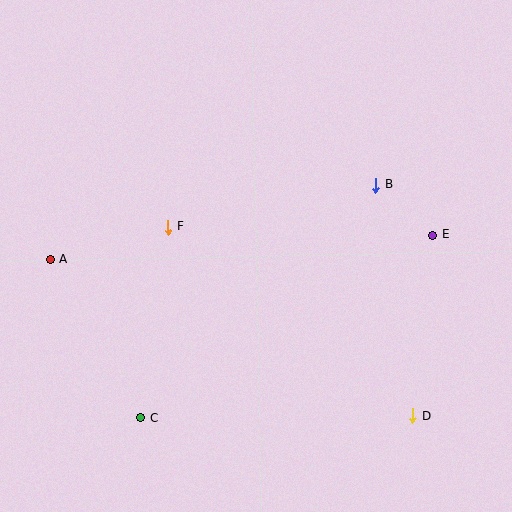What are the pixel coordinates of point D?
Point D is at (413, 416).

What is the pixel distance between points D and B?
The distance between D and B is 234 pixels.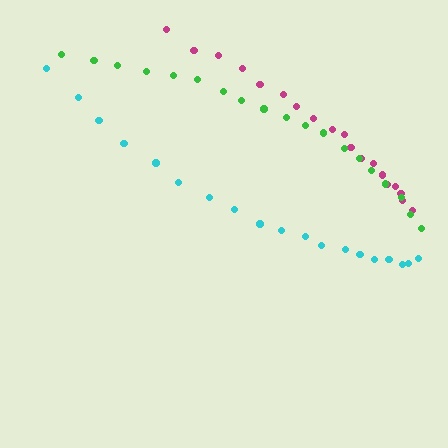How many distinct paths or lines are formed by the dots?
There are 3 distinct paths.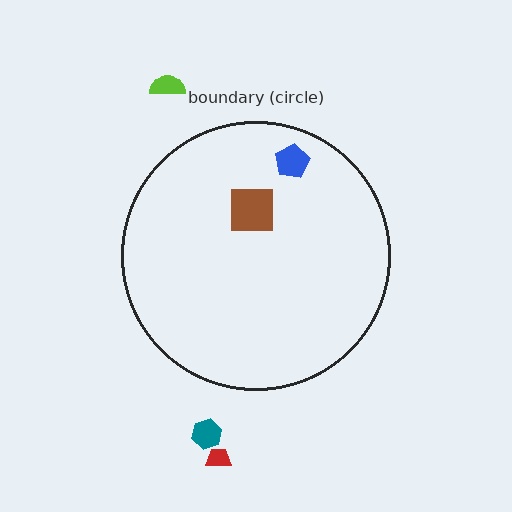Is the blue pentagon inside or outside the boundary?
Inside.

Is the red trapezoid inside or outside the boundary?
Outside.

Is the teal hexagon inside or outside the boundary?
Outside.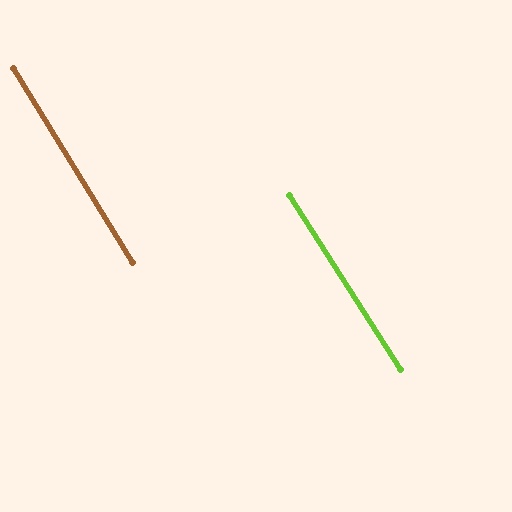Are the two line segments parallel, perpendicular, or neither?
Parallel — their directions differ by only 1.0°.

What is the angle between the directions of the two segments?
Approximately 1 degree.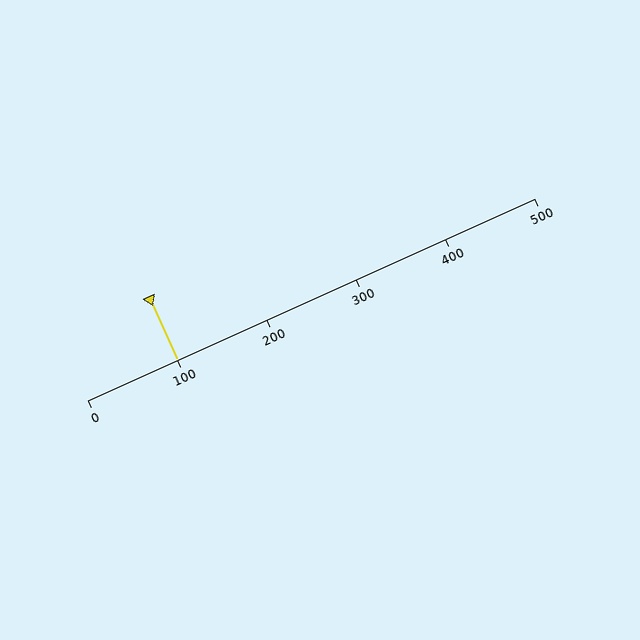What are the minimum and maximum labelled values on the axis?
The axis runs from 0 to 500.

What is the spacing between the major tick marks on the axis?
The major ticks are spaced 100 apart.